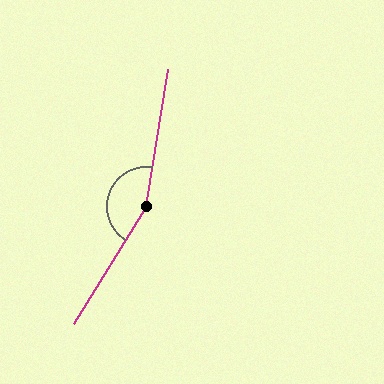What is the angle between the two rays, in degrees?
Approximately 157 degrees.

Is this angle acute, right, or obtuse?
It is obtuse.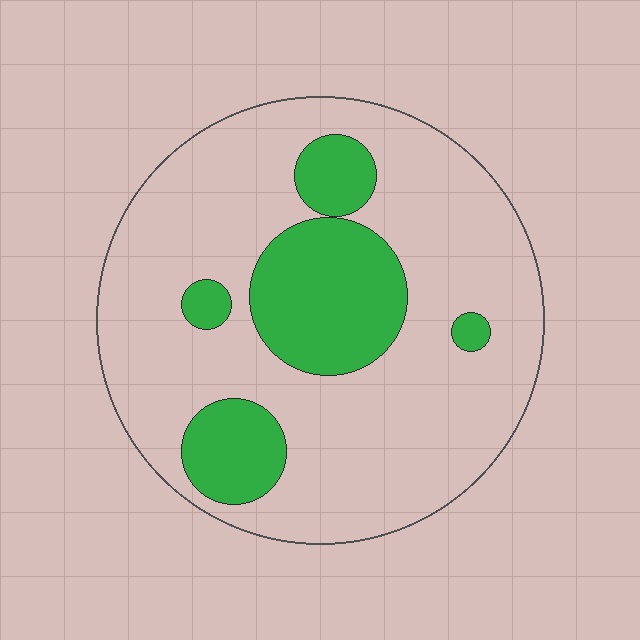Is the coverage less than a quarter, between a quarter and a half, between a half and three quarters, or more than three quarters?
Less than a quarter.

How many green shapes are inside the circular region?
5.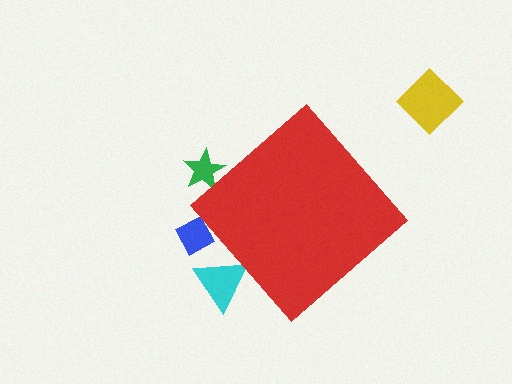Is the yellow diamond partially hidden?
No, the yellow diamond is fully visible.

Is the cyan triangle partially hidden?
Yes, the cyan triangle is partially hidden behind the red diamond.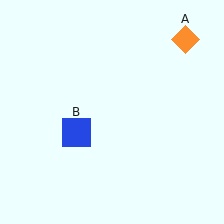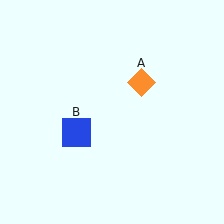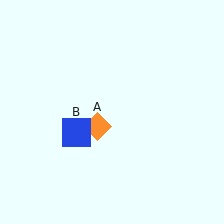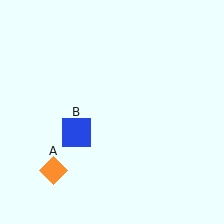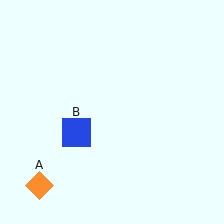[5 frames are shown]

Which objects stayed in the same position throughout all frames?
Blue square (object B) remained stationary.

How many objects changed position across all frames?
1 object changed position: orange diamond (object A).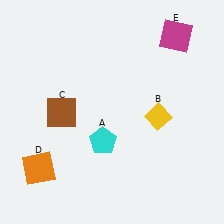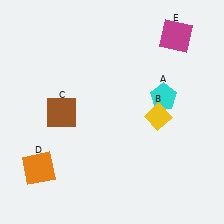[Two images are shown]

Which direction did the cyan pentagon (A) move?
The cyan pentagon (A) moved right.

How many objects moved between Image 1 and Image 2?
1 object moved between the two images.